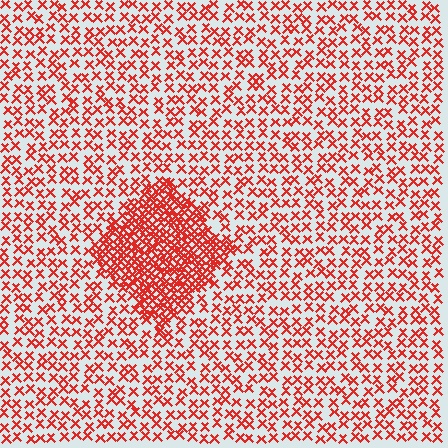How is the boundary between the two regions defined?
The boundary is defined by a change in element density (approximately 2.7x ratio). All elements are the same color, size, and shape.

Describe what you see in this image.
The image contains small red elements arranged at two different densities. A diamond-shaped region is visible where the elements are more densely packed than the surrounding area.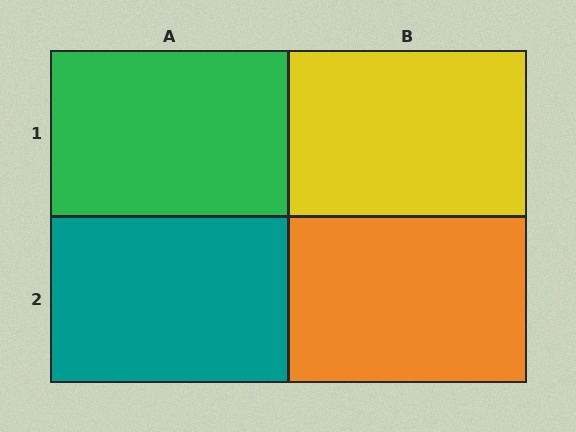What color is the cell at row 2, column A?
Teal.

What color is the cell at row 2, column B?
Orange.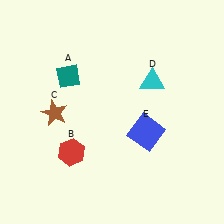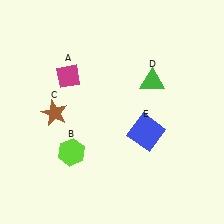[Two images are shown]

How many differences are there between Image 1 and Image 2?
There are 3 differences between the two images.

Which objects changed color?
A changed from teal to magenta. B changed from red to lime. D changed from cyan to green.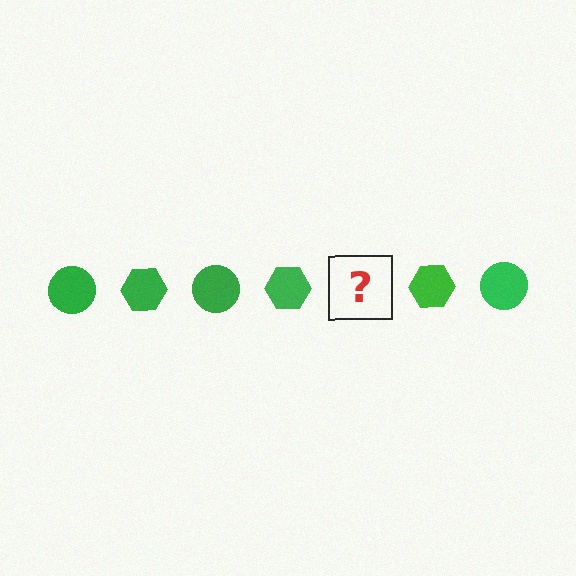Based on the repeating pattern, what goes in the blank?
The blank should be a green circle.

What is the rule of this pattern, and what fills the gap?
The rule is that the pattern cycles through circle, hexagon shapes in green. The gap should be filled with a green circle.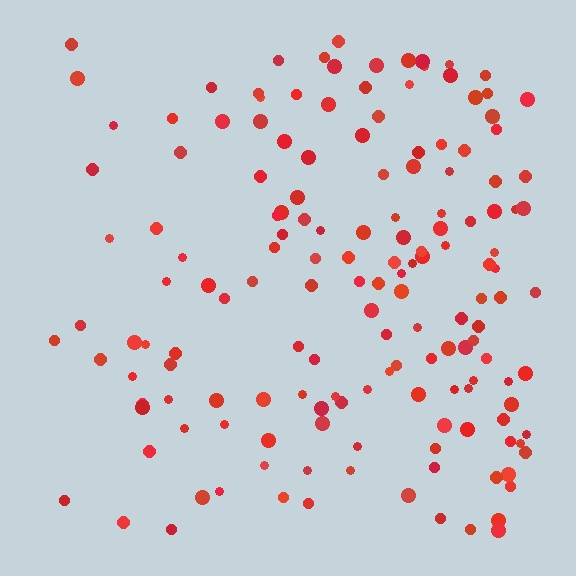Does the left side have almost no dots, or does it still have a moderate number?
Still a moderate number, just noticeably fewer than the right.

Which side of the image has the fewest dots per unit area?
The left.